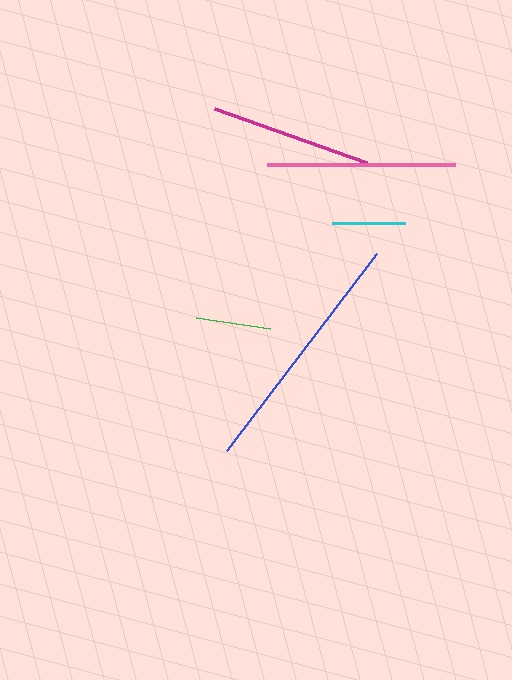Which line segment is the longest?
The blue line is the longest at approximately 247 pixels.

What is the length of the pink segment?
The pink segment is approximately 188 pixels long.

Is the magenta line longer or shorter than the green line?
The magenta line is longer than the green line.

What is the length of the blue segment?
The blue segment is approximately 247 pixels long.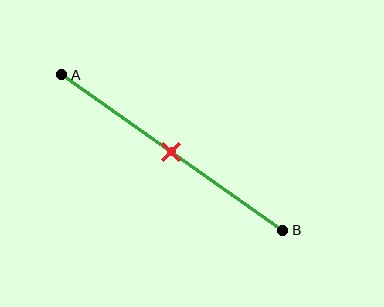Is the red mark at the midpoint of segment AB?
Yes, the mark is approximately at the midpoint.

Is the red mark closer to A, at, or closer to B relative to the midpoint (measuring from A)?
The red mark is approximately at the midpoint of segment AB.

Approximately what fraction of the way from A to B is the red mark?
The red mark is approximately 50% of the way from A to B.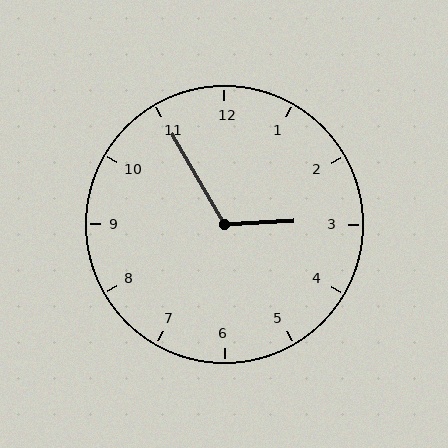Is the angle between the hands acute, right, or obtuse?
It is obtuse.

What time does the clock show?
2:55.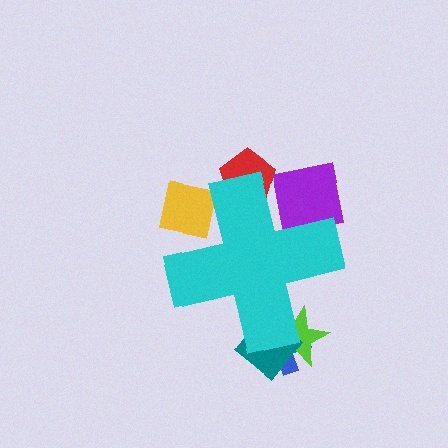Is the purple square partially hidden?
Yes, the purple square is partially hidden behind the cyan cross.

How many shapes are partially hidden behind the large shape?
6 shapes are partially hidden.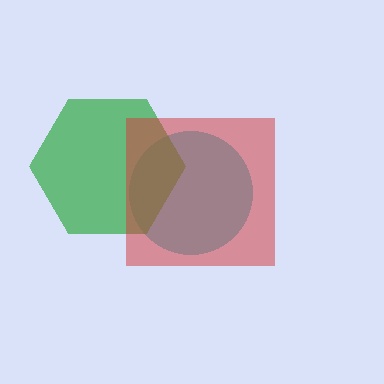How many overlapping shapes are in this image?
There are 3 overlapping shapes in the image.